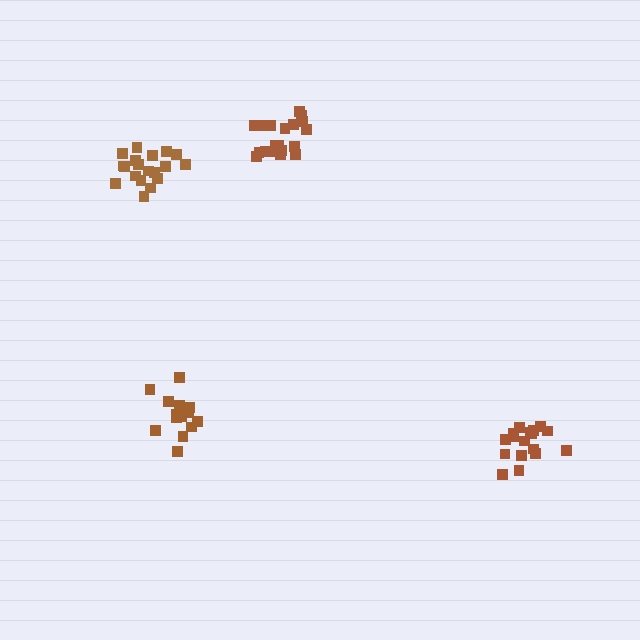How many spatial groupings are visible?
There are 4 spatial groupings.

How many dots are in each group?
Group 1: 19 dots, Group 2: 17 dots, Group 3: 16 dots, Group 4: 19 dots (71 total).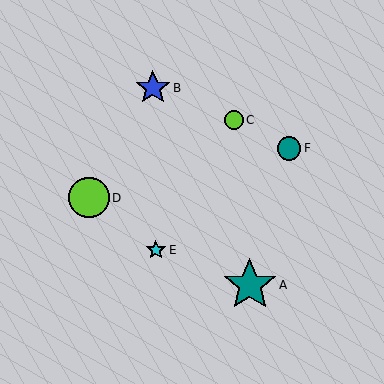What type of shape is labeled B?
Shape B is a blue star.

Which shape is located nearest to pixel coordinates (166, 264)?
The cyan star (labeled E) at (156, 250) is nearest to that location.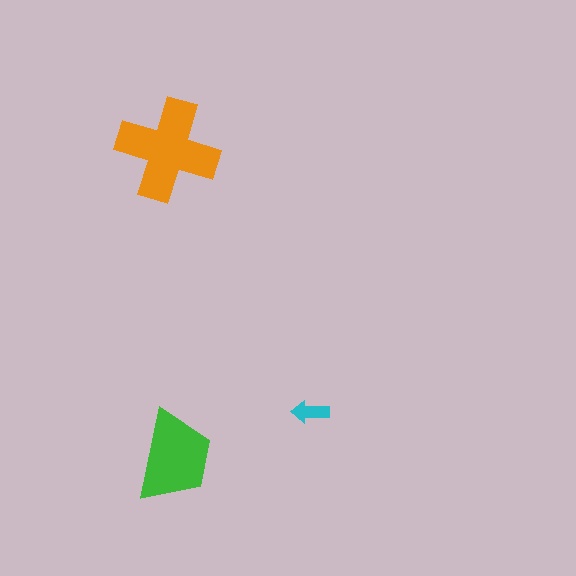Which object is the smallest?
The cyan arrow.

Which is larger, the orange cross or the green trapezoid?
The orange cross.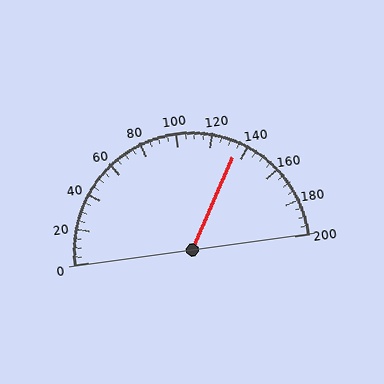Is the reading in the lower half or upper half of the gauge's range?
The reading is in the upper half of the range (0 to 200).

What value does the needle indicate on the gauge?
The needle indicates approximately 135.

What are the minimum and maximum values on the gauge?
The gauge ranges from 0 to 200.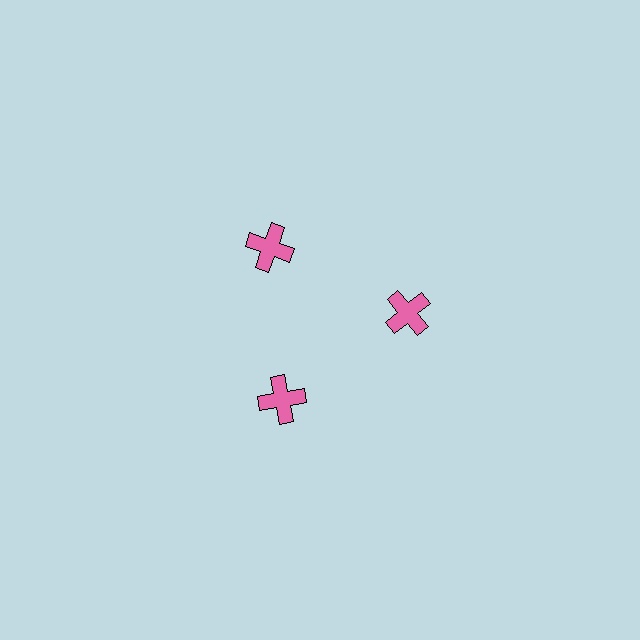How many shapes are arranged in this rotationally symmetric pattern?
There are 3 shapes, arranged in 3 groups of 1.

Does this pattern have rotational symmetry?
Yes, this pattern has 3-fold rotational symmetry. It looks the same after rotating 120 degrees around the center.